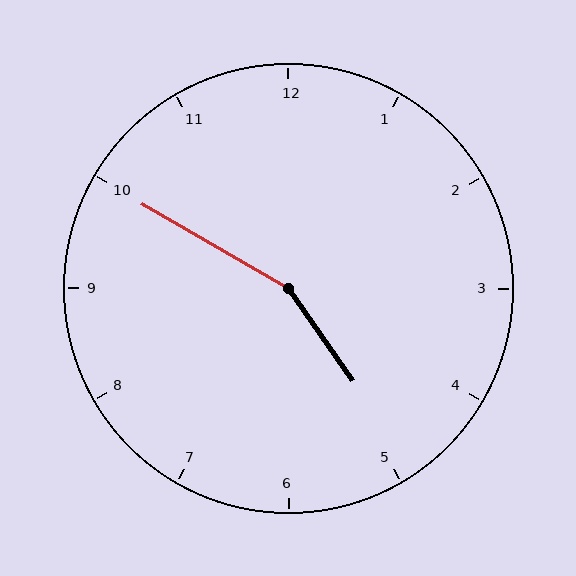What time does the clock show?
4:50.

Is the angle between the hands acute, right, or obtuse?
It is obtuse.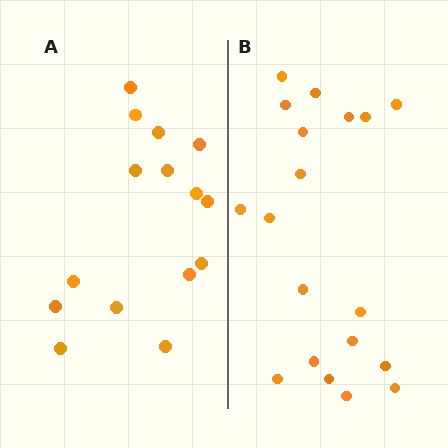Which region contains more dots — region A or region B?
Region B (the right region) has more dots.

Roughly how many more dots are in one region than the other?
Region B has about 4 more dots than region A.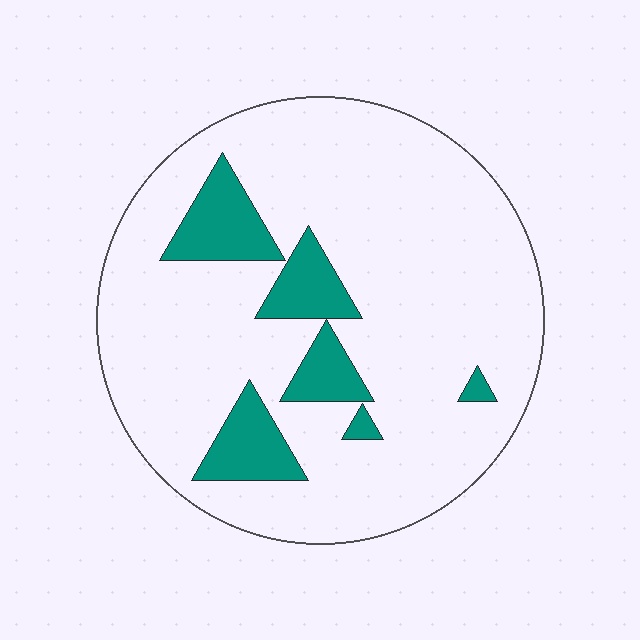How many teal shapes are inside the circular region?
6.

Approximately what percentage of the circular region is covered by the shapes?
Approximately 15%.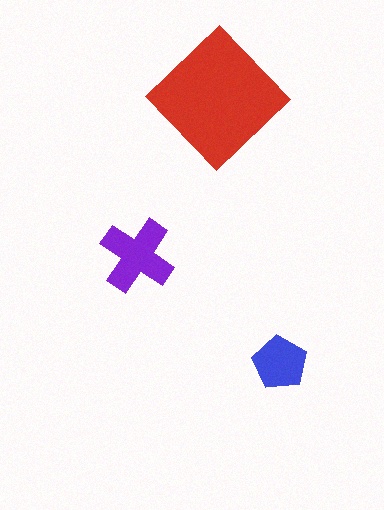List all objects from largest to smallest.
The red diamond, the purple cross, the blue pentagon.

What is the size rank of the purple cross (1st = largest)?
2nd.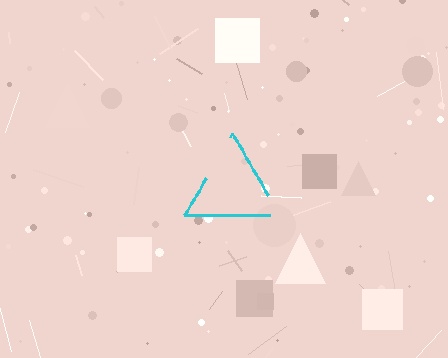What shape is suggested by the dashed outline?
The dashed outline suggests a triangle.